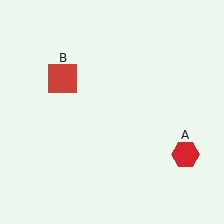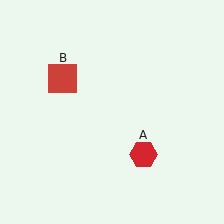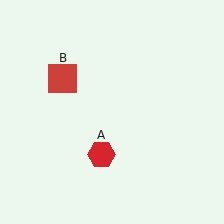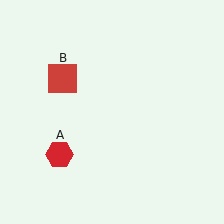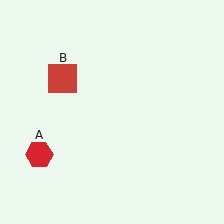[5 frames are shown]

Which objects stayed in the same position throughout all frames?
Red square (object B) remained stationary.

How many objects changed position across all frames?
1 object changed position: red hexagon (object A).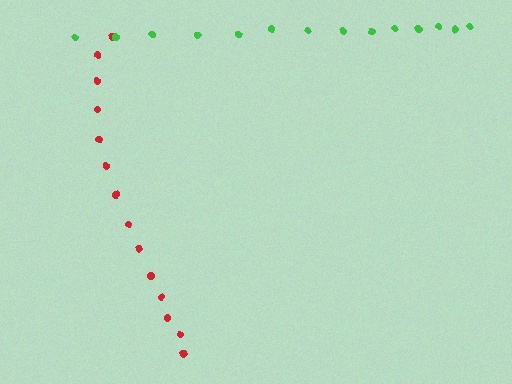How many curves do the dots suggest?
There are 2 distinct paths.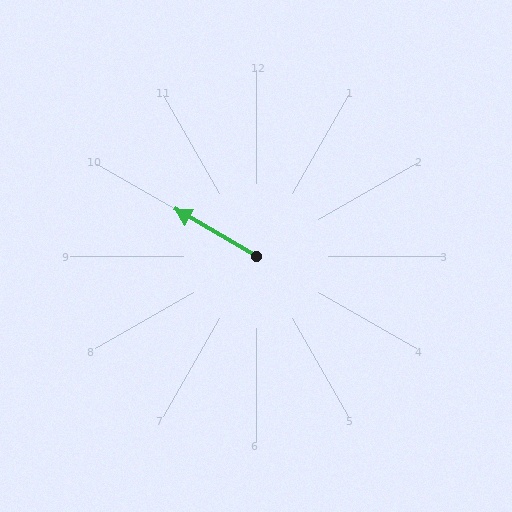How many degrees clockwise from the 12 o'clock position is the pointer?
Approximately 300 degrees.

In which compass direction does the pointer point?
Northwest.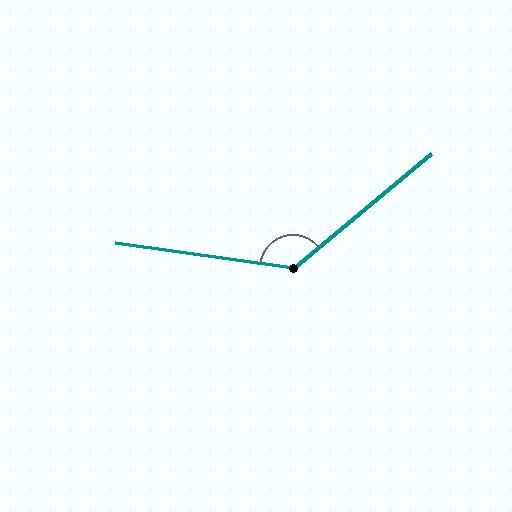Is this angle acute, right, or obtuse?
It is obtuse.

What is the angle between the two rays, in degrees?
Approximately 132 degrees.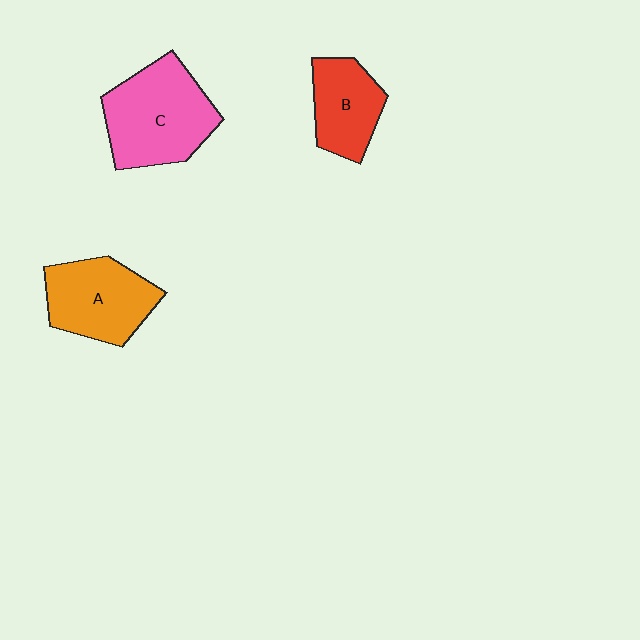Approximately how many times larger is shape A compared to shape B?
Approximately 1.3 times.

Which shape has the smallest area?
Shape B (red).